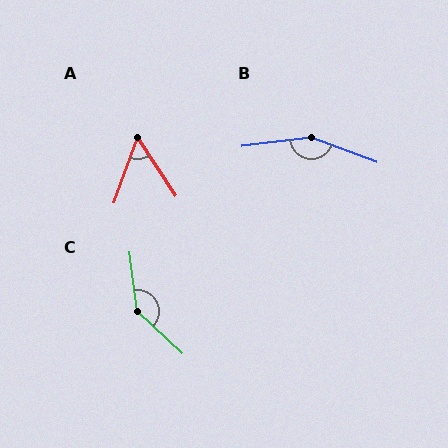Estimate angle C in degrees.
Approximately 140 degrees.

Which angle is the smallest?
A, at approximately 53 degrees.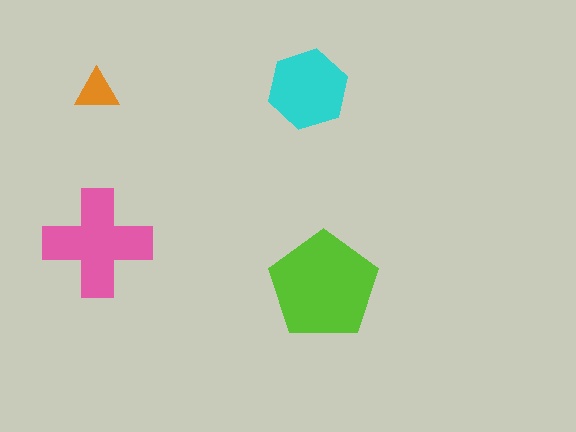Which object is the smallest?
The orange triangle.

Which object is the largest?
The lime pentagon.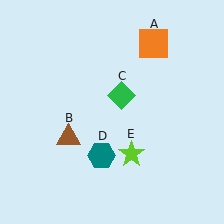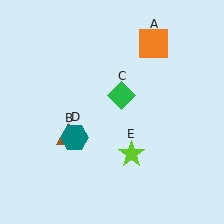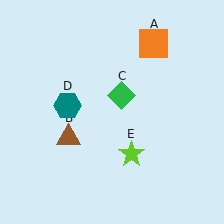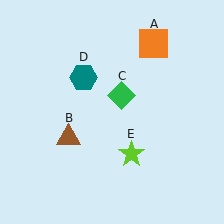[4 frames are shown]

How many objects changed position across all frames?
1 object changed position: teal hexagon (object D).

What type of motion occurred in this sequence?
The teal hexagon (object D) rotated clockwise around the center of the scene.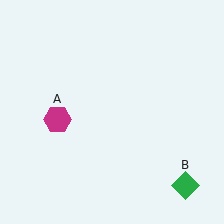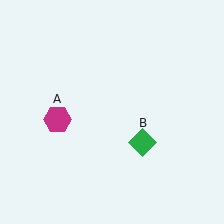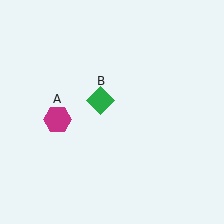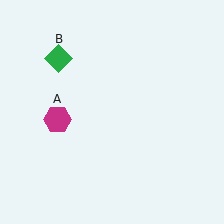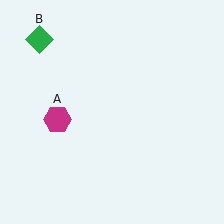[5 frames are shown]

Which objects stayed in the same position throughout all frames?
Magenta hexagon (object A) remained stationary.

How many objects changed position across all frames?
1 object changed position: green diamond (object B).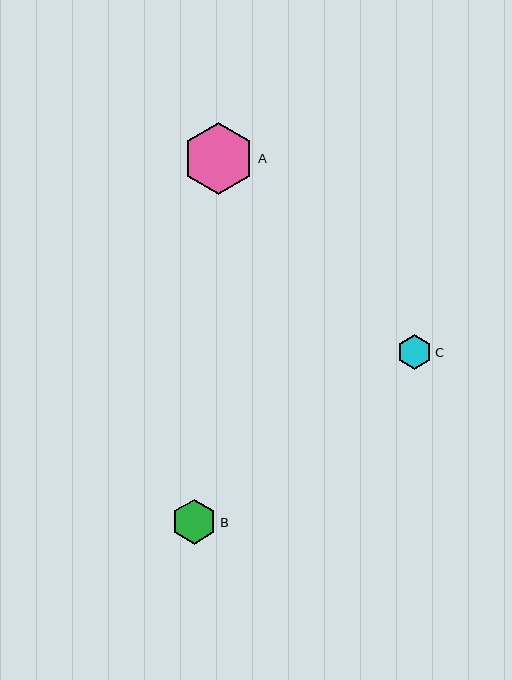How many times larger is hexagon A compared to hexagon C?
Hexagon A is approximately 2.1 times the size of hexagon C.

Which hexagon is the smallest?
Hexagon C is the smallest with a size of approximately 35 pixels.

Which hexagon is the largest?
Hexagon A is the largest with a size of approximately 72 pixels.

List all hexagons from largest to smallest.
From largest to smallest: A, B, C.